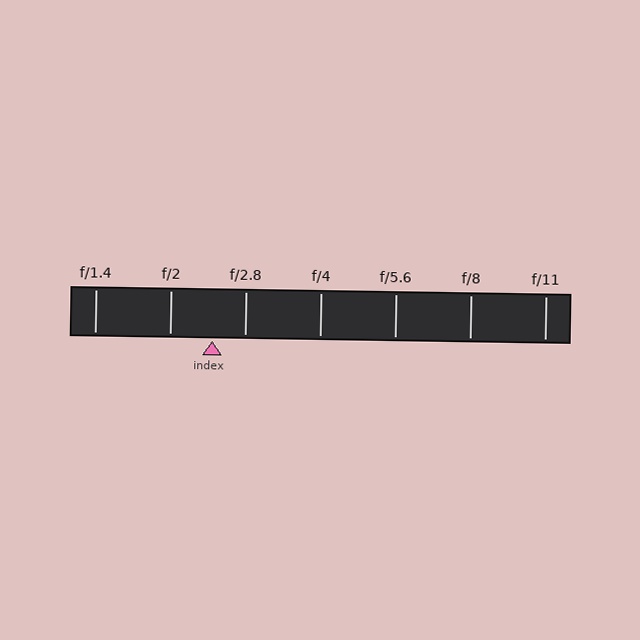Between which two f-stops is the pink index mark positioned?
The index mark is between f/2 and f/2.8.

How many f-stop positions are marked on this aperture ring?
There are 7 f-stop positions marked.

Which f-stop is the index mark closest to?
The index mark is closest to f/2.8.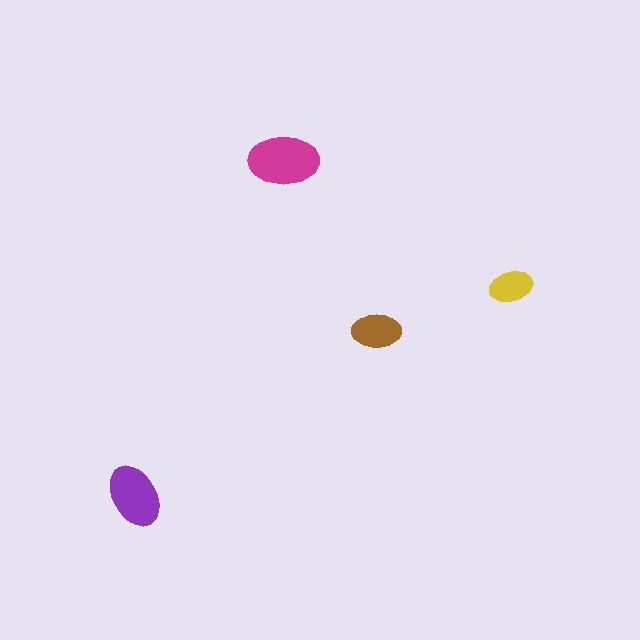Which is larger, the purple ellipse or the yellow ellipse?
The purple one.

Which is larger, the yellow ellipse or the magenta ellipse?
The magenta one.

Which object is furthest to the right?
The yellow ellipse is rightmost.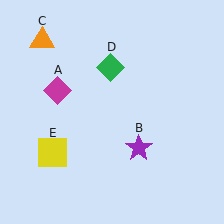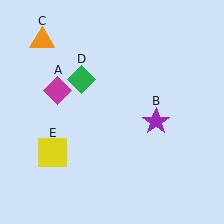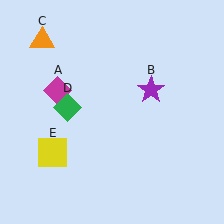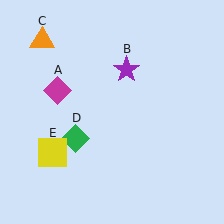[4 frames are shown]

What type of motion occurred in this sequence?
The purple star (object B), green diamond (object D) rotated counterclockwise around the center of the scene.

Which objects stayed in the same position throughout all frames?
Magenta diamond (object A) and orange triangle (object C) and yellow square (object E) remained stationary.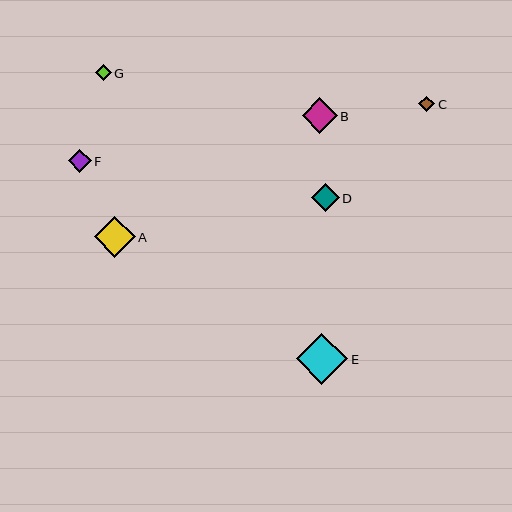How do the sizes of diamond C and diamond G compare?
Diamond C and diamond G are approximately the same size.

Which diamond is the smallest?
Diamond G is the smallest with a size of approximately 15 pixels.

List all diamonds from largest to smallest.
From largest to smallest: E, A, B, D, F, C, G.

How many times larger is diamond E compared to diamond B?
Diamond E is approximately 1.5 times the size of diamond B.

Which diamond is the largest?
Diamond E is the largest with a size of approximately 51 pixels.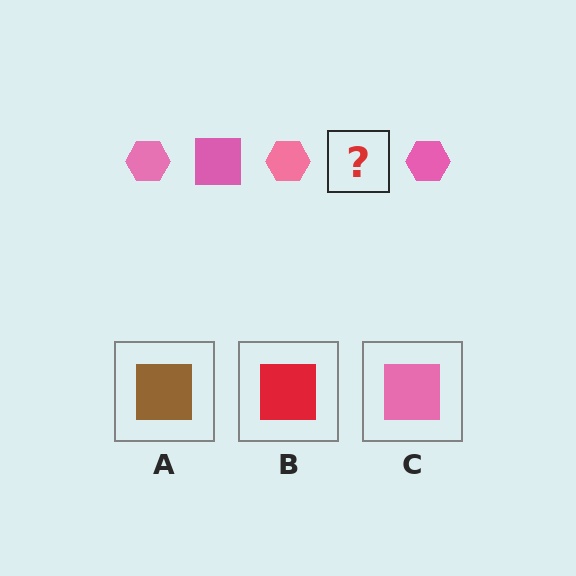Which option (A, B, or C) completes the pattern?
C.